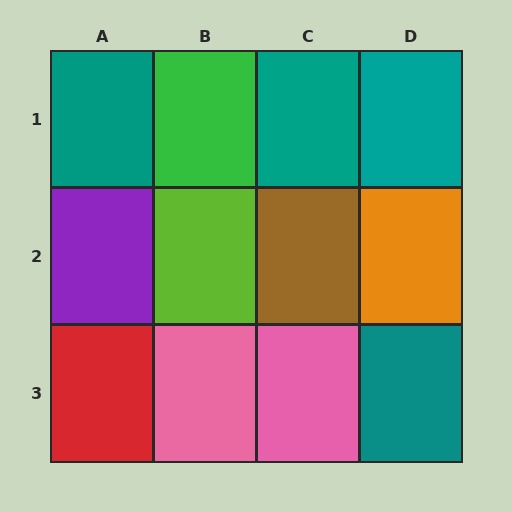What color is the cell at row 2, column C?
Brown.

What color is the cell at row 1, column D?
Teal.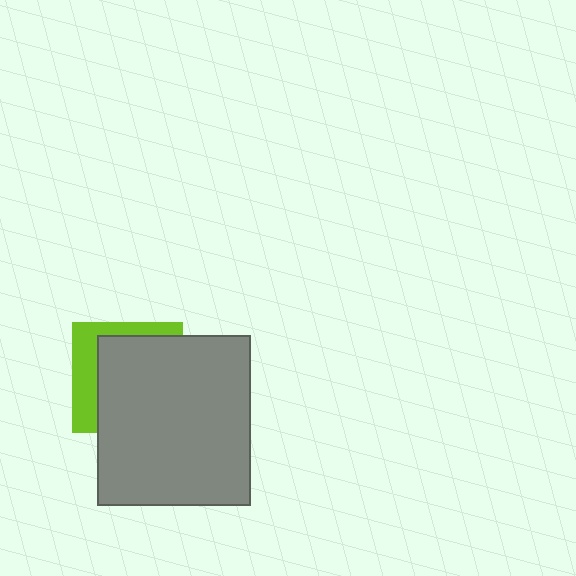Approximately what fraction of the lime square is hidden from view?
Roughly 67% of the lime square is hidden behind the gray rectangle.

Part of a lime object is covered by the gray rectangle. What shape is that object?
It is a square.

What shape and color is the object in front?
The object in front is a gray rectangle.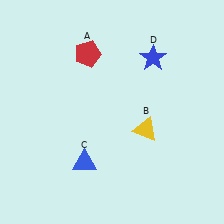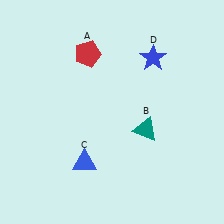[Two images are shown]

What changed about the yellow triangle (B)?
In Image 1, B is yellow. In Image 2, it changed to teal.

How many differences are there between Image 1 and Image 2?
There is 1 difference between the two images.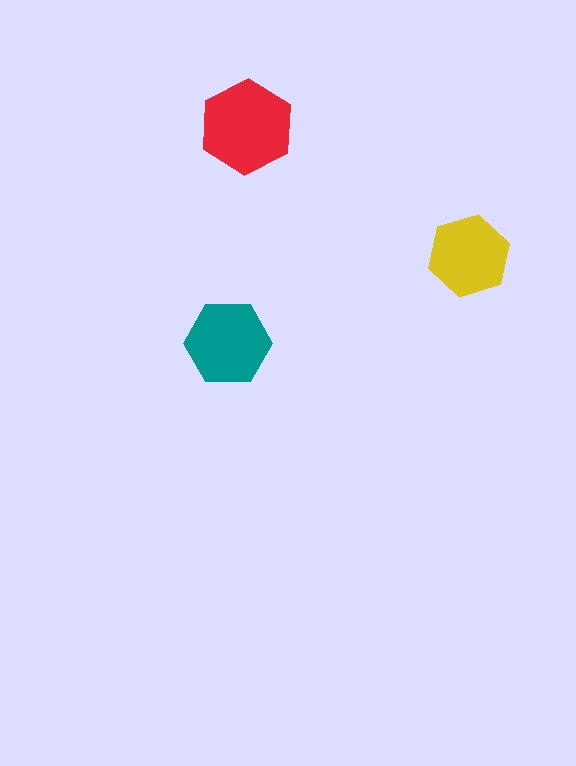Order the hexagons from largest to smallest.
the red one, the teal one, the yellow one.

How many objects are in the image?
There are 3 objects in the image.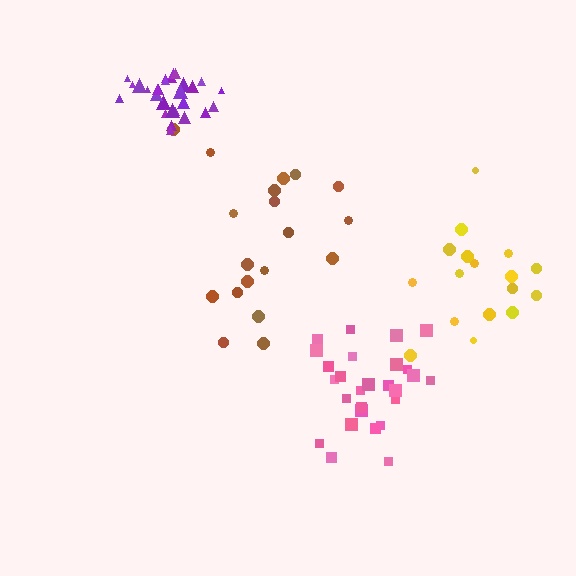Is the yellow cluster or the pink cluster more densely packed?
Pink.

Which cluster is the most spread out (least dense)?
Brown.